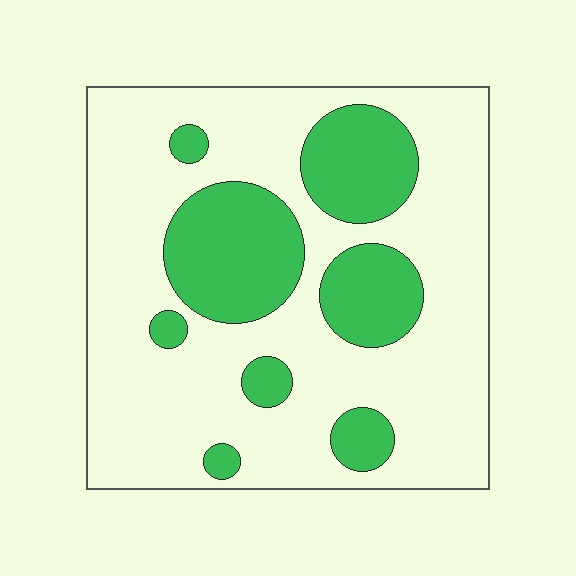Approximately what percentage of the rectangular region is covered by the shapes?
Approximately 25%.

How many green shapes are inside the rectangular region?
8.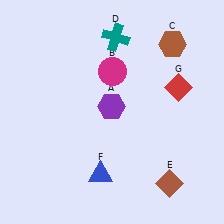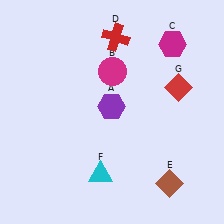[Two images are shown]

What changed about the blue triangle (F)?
In Image 1, F is blue. In Image 2, it changed to cyan.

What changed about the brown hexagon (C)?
In Image 1, C is brown. In Image 2, it changed to magenta.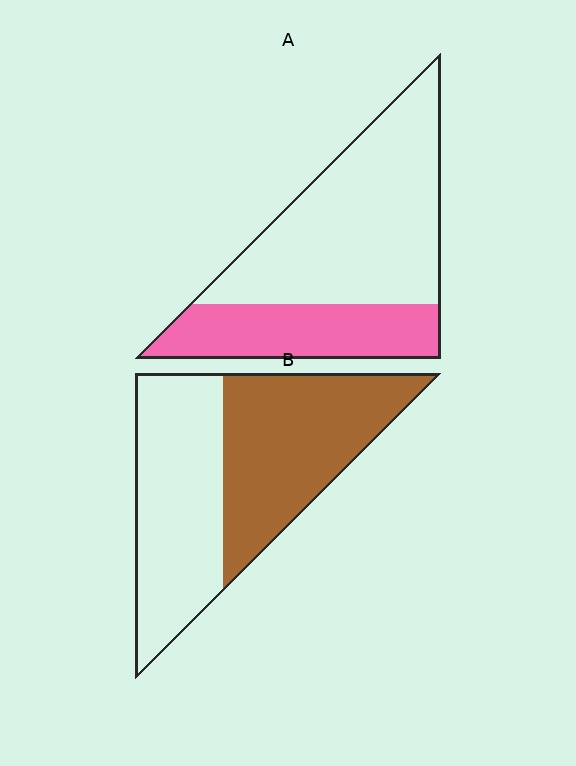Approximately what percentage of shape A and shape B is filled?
A is approximately 35% and B is approximately 50%.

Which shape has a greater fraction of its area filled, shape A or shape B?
Shape B.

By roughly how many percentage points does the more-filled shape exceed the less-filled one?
By roughly 20 percentage points (B over A).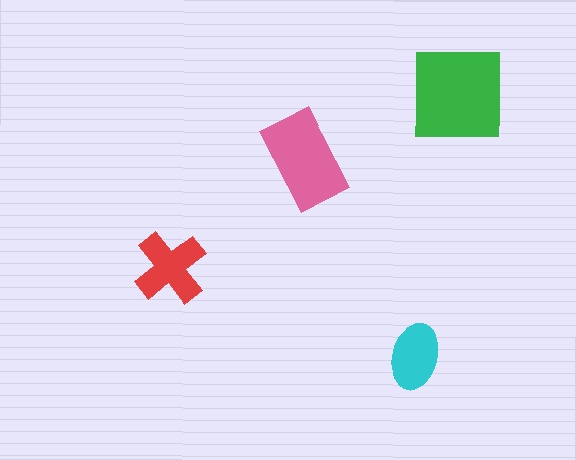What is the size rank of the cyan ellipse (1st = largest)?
4th.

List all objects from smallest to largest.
The cyan ellipse, the red cross, the pink rectangle, the green square.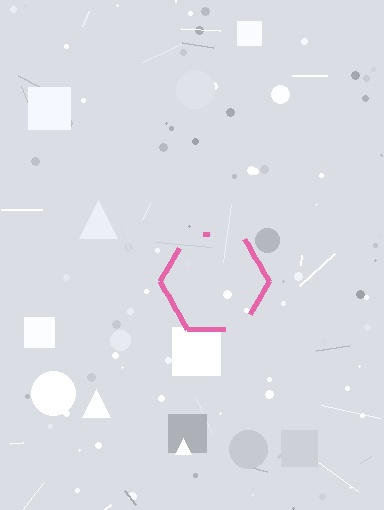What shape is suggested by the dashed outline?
The dashed outline suggests a hexagon.